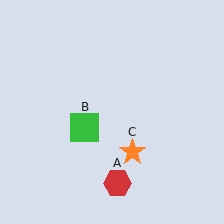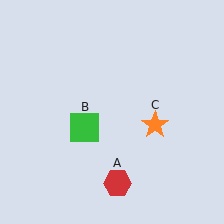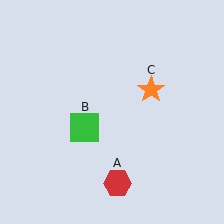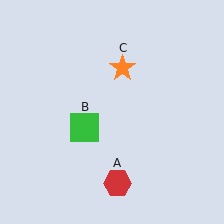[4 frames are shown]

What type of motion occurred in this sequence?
The orange star (object C) rotated counterclockwise around the center of the scene.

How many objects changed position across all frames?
1 object changed position: orange star (object C).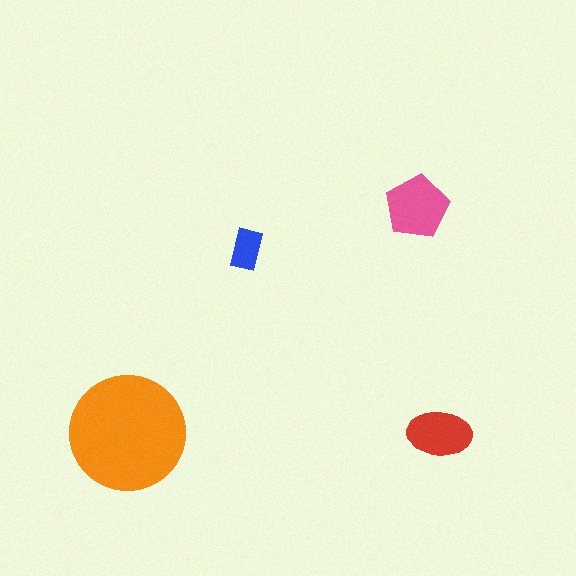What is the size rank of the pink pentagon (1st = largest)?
2nd.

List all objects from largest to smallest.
The orange circle, the pink pentagon, the red ellipse, the blue rectangle.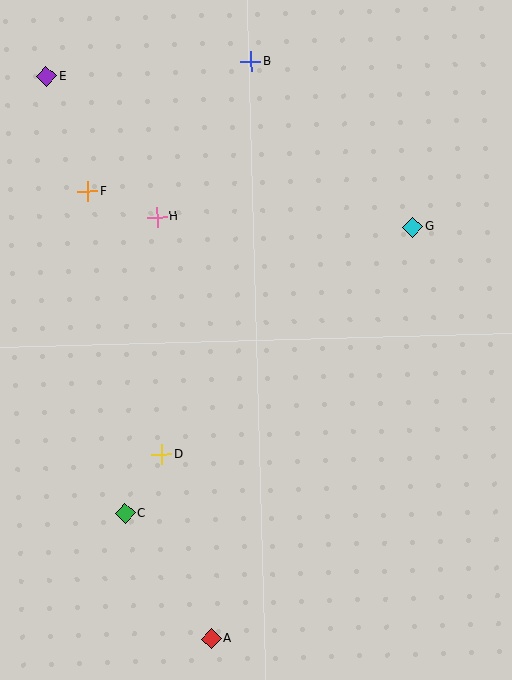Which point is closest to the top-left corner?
Point E is closest to the top-left corner.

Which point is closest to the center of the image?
Point D at (162, 454) is closest to the center.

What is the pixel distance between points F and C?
The distance between F and C is 324 pixels.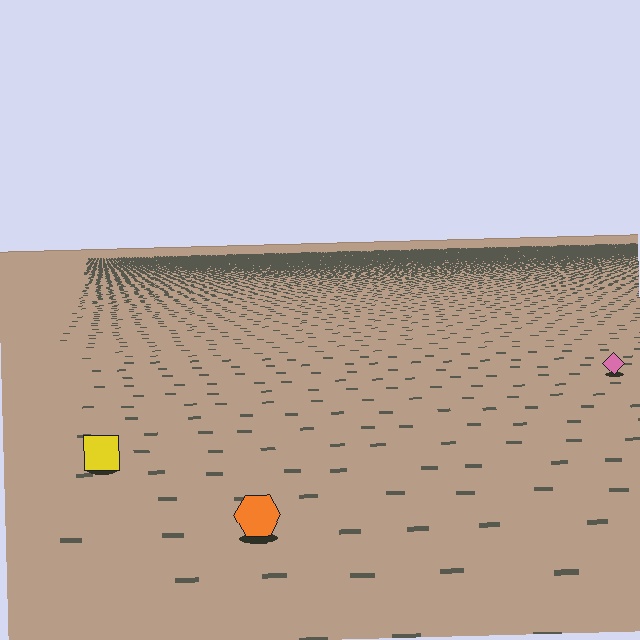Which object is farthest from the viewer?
The pink diamond is farthest from the viewer. It appears smaller and the ground texture around it is denser.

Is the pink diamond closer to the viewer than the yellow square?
No. The yellow square is closer — you can tell from the texture gradient: the ground texture is coarser near it.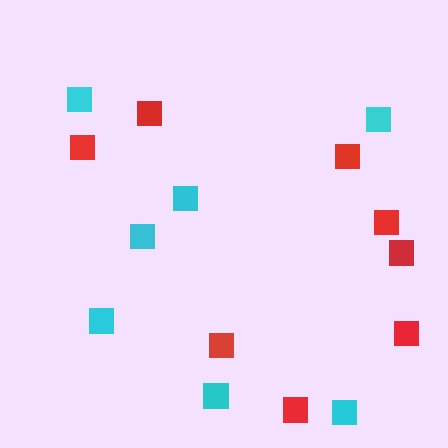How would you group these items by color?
There are 2 groups: one group of cyan squares (7) and one group of red squares (8).